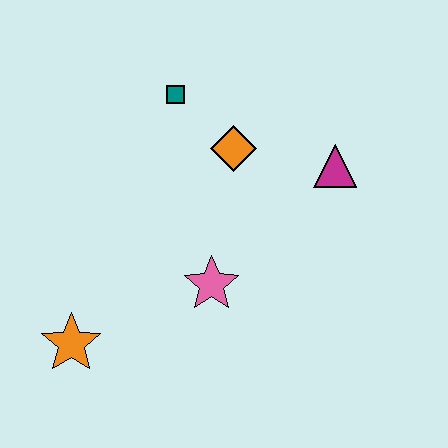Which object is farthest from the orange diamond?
The orange star is farthest from the orange diamond.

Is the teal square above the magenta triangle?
Yes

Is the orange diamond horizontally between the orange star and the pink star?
No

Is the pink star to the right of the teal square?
Yes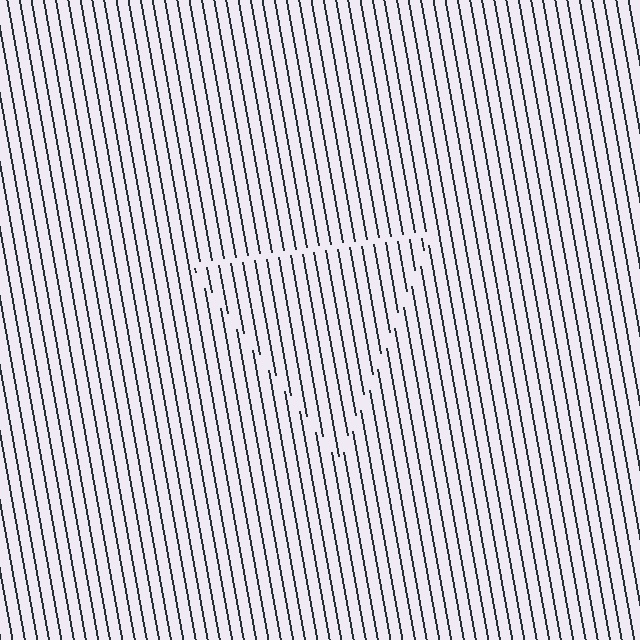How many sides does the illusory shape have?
3 sides — the line-ends trace a triangle.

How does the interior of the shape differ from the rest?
The interior of the shape contains the same grating, shifted by half a period — the contour is defined by the phase discontinuity where line-ends from the inner and outer gratings abut.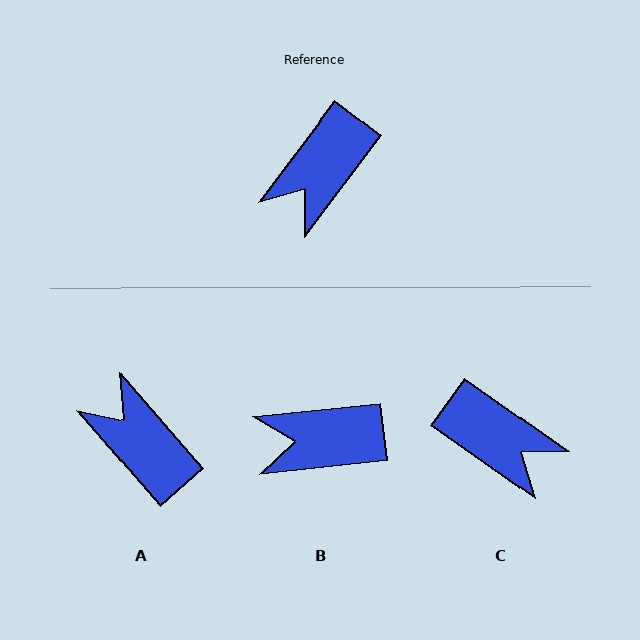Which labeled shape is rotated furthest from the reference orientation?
A, about 102 degrees away.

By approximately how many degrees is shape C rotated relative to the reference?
Approximately 92 degrees counter-clockwise.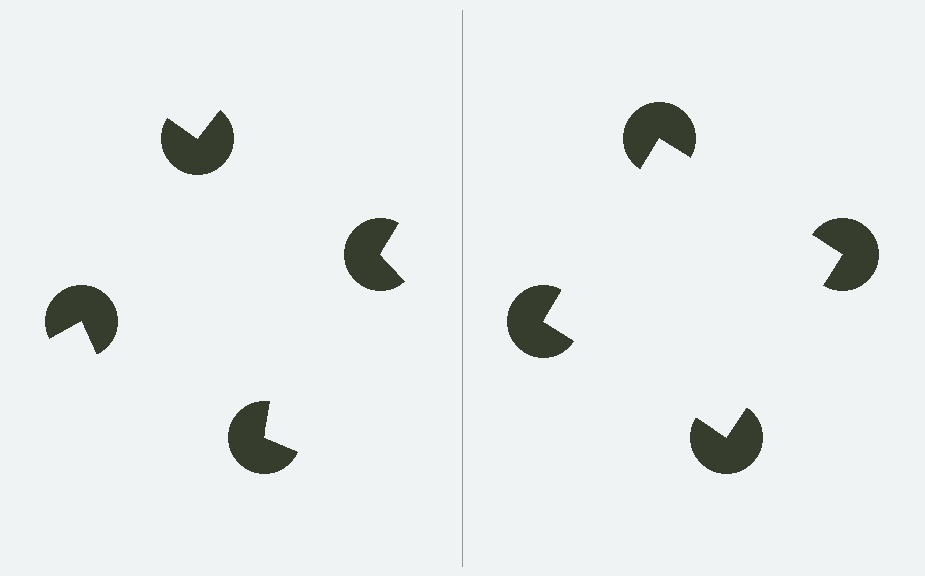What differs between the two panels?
The pac-man discs are positioned identically on both sides; only the wedge orientations differ. On the right they align to a square; on the left they are misaligned.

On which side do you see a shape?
An illusory square appears on the right side. On the left side the wedge cuts are rotated, so no coherent shape forms.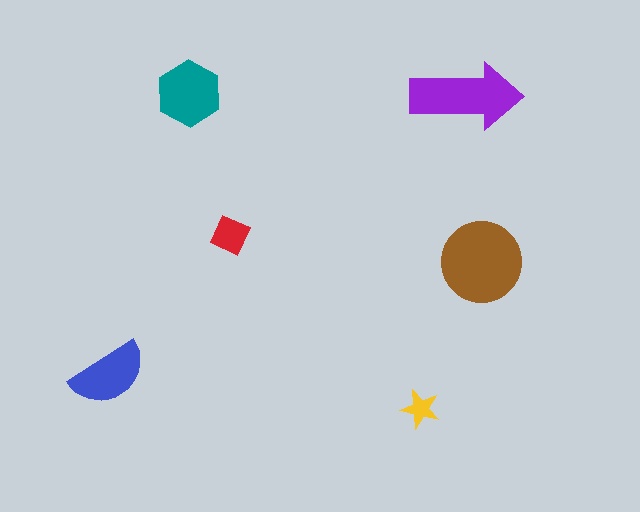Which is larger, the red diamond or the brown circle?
The brown circle.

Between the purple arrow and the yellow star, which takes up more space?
The purple arrow.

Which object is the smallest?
The yellow star.